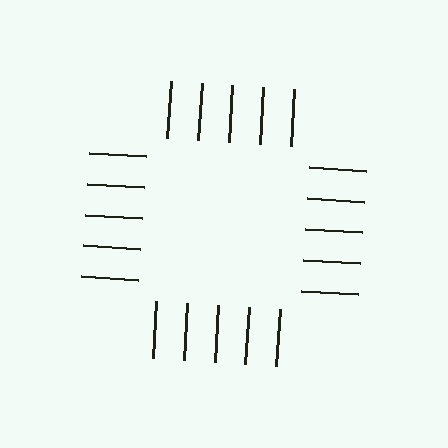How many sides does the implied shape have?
4 sides — the line-ends trace a square.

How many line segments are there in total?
20 — 5 along each of the 4 edges.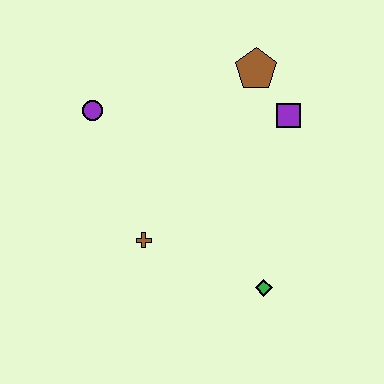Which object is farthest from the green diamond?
The purple circle is farthest from the green diamond.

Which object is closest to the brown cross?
The green diamond is closest to the brown cross.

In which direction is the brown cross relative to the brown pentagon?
The brown cross is below the brown pentagon.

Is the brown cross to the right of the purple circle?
Yes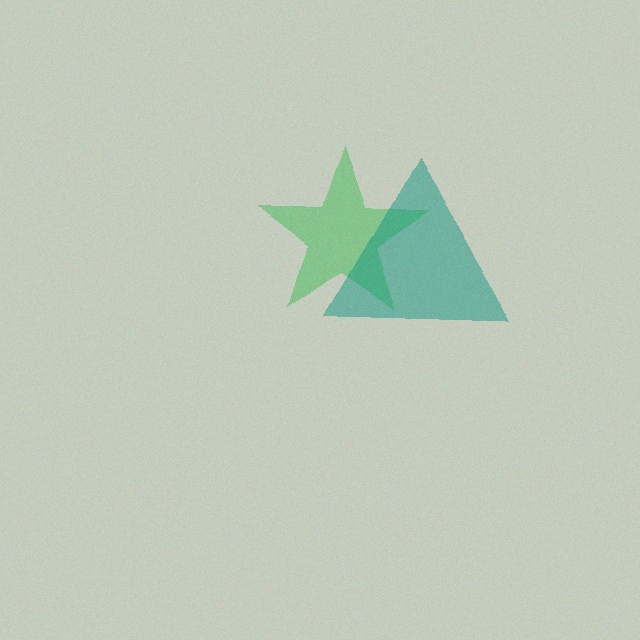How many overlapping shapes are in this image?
There are 2 overlapping shapes in the image.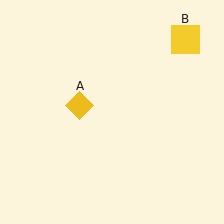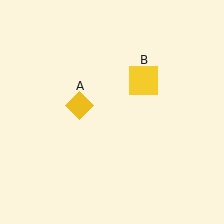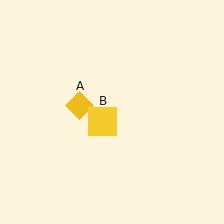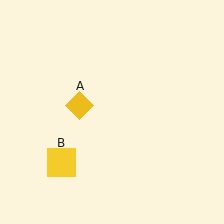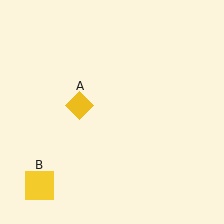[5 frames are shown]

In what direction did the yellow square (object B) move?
The yellow square (object B) moved down and to the left.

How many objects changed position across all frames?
1 object changed position: yellow square (object B).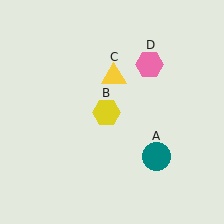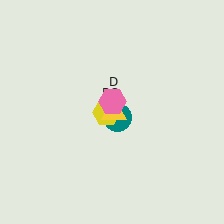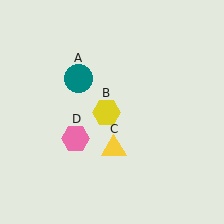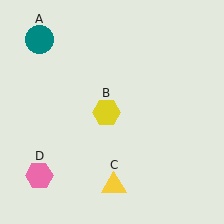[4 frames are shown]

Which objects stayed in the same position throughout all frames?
Yellow hexagon (object B) remained stationary.